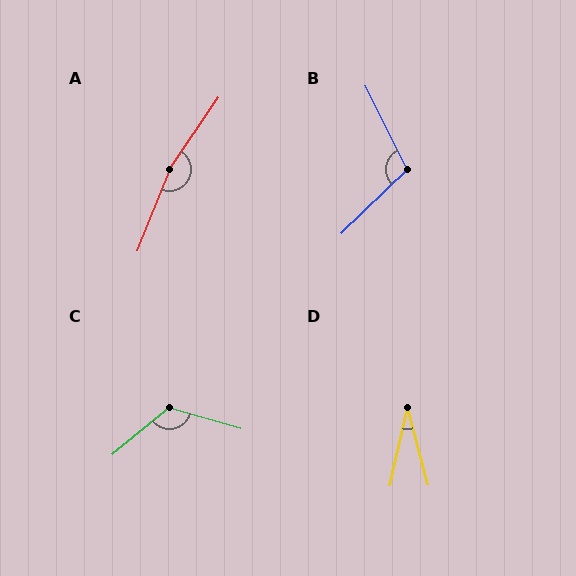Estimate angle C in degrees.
Approximately 125 degrees.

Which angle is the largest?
A, at approximately 167 degrees.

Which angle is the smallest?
D, at approximately 28 degrees.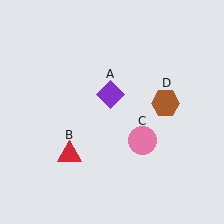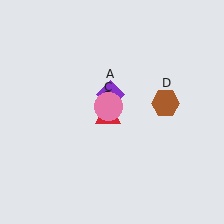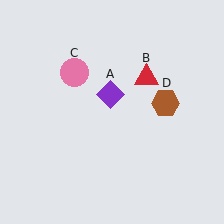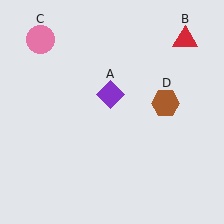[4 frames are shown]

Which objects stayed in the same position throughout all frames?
Purple diamond (object A) and brown hexagon (object D) remained stationary.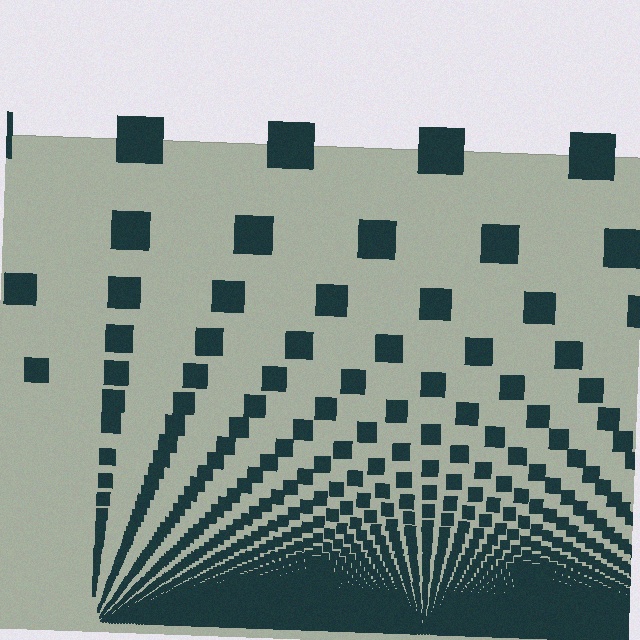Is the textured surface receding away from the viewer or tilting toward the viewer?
The surface appears to tilt toward the viewer. Texture elements get larger and sparser toward the top.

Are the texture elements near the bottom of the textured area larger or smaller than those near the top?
Smaller. The gradient is inverted — elements near the bottom are smaller and denser.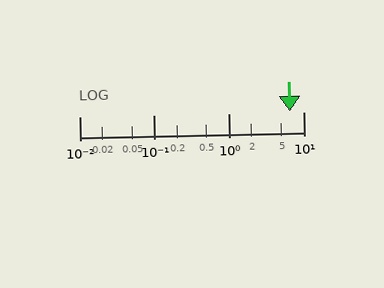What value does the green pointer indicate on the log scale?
The pointer indicates approximately 6.6.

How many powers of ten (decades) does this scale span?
The scale spans 3 decades, from 0.01 to 10.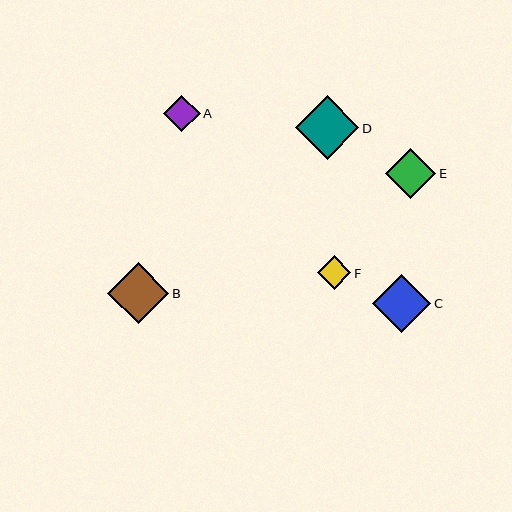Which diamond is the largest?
Diamond D is the largest with a size of approximately 64 pixels.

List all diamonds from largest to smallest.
From largest to smallest: D, B, C, E, A, F.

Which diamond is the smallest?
Diamond F is the smallest with a size of approximately 33 pixels.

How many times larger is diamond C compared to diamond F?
Diamond C is approximately 1.8 times the size of diamond F.